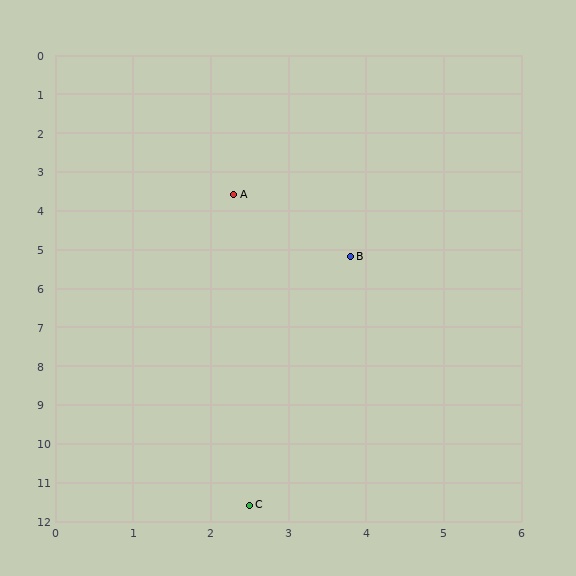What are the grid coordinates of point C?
Point C is at approximately (2.5, 11.6).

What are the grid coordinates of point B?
Point B is at approximately (3.8, 5.2).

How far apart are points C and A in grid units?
Points C and A are about 8.0 grid units apart.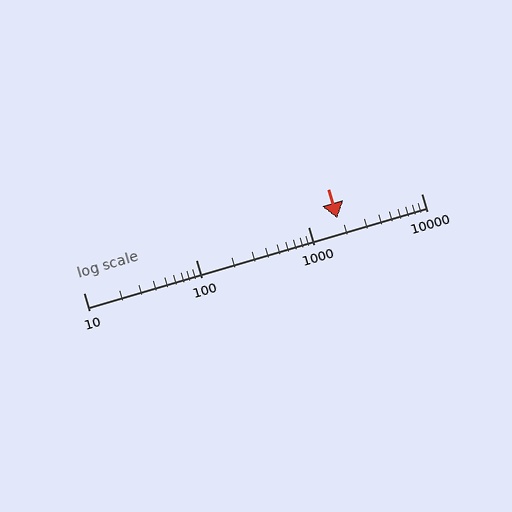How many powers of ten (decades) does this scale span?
The scale spans 3 decades, from 10 to 10000.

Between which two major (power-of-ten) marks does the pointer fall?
The pointer is between 1000 and 10000.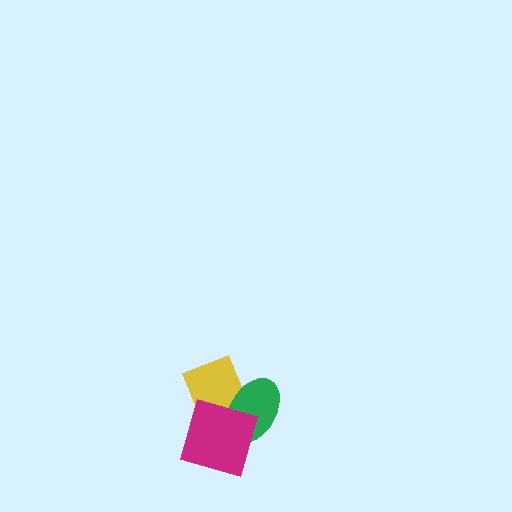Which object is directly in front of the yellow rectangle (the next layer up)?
The green ellipse is directly in front of the yellow rectangle.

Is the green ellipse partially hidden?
Yes, it is partially covered by another shape.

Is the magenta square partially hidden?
No, no other shape covers it.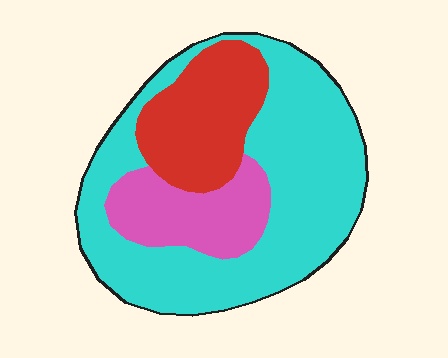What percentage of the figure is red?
Red covers roughly 20% of the figure.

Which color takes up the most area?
Cyan, at roughly 60%.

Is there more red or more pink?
Red.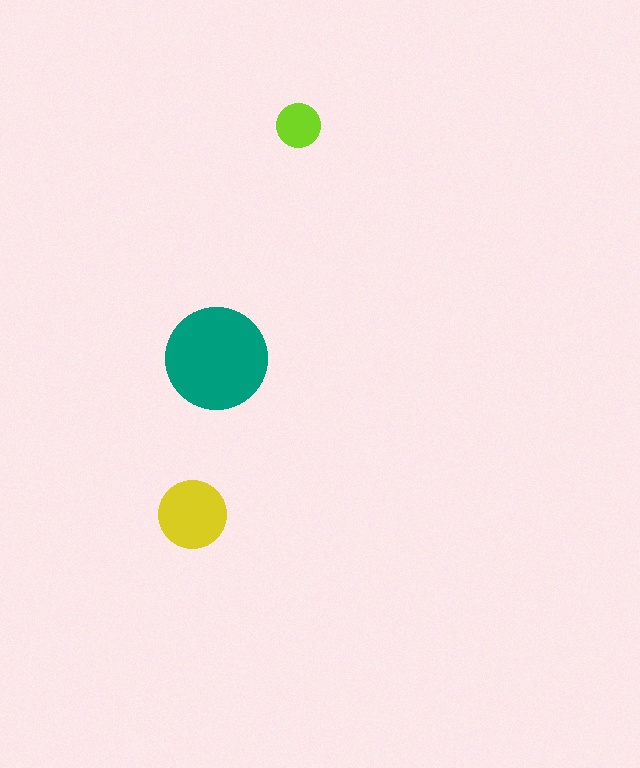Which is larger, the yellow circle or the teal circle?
The teal one.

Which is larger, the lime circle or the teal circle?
The teal one.